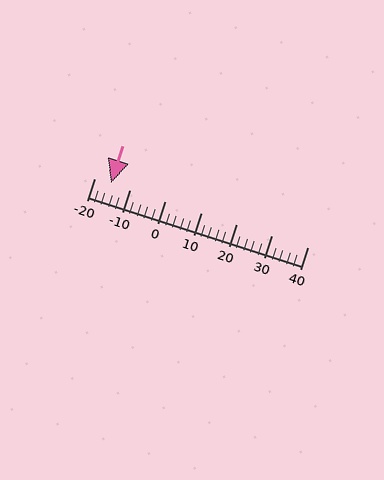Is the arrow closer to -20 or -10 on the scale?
The arrow is closer to -20.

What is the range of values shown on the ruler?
The ruler shows values from -20 to 40.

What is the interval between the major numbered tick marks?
The major tick marks are spaced 10 units apart.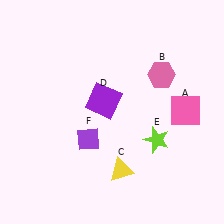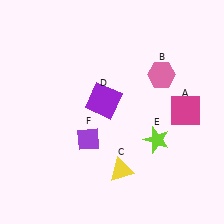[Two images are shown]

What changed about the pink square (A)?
In Image 1, A is pink. In Image 2, it changed to magenta.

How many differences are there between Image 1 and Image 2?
There is 1 difference between the two images.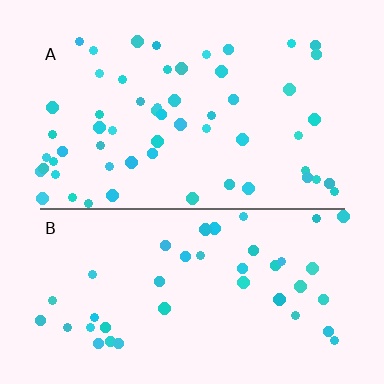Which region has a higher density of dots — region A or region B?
A (the top).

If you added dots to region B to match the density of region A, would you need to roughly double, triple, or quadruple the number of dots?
Approximately double.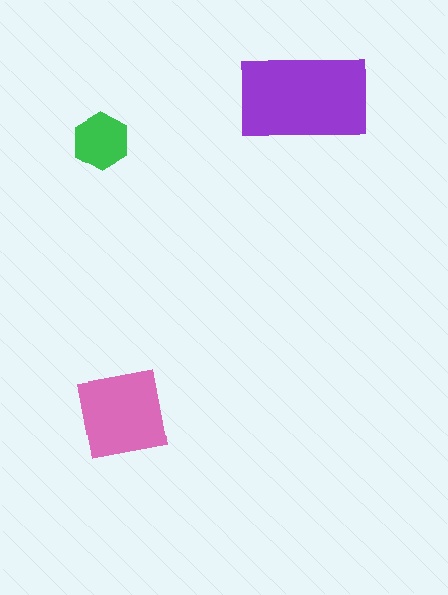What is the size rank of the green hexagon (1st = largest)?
3rd.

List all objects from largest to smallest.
The purple rectangle, the pink square, the green hexagon.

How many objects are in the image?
There are 3 objects in the image.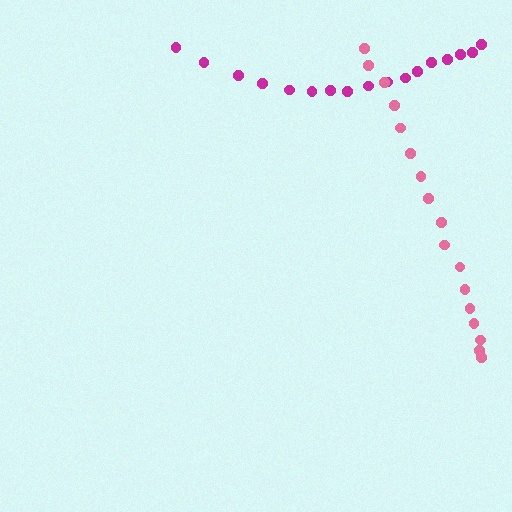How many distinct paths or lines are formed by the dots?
There are 2 distinct paths.